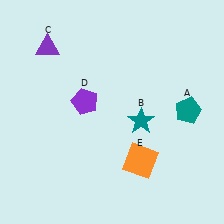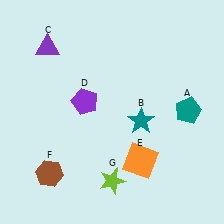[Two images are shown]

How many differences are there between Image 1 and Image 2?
There are 2 differences between the two images.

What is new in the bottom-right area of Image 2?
A lime star (G) was added in the bottom-right area of Image 2.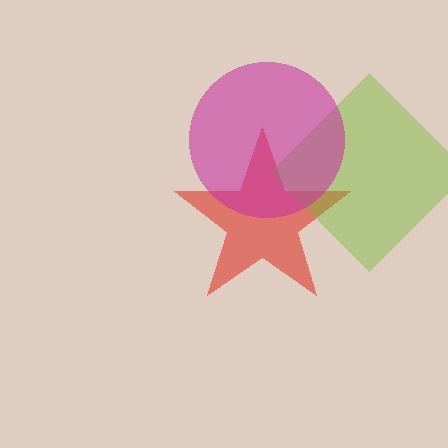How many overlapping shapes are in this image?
There are 3 overlapping shapes in the image.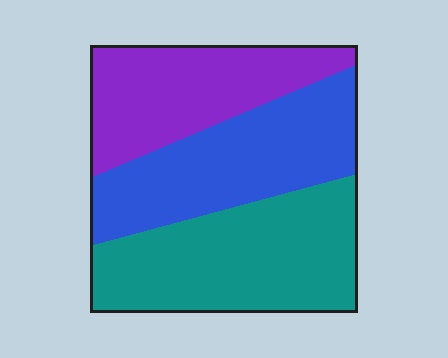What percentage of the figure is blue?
Blue takes up about one third (1/3) of the figure.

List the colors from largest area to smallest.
From largest to smallest: teal, blue, purple.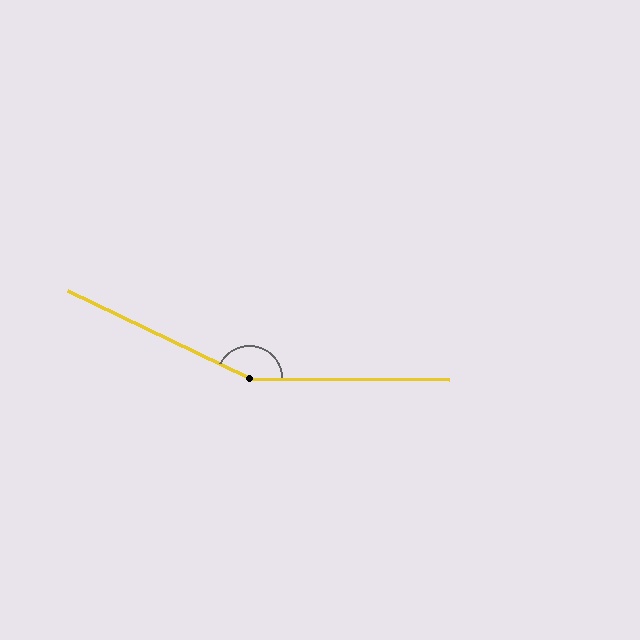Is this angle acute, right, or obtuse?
It is obtuse.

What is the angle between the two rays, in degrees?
Approximately 155 degrees.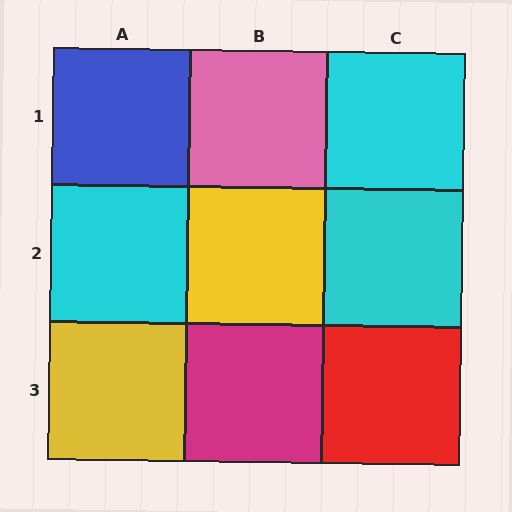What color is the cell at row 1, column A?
Blue.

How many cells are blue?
1 cell is blue.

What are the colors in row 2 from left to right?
Cyan, yellow, cyan.